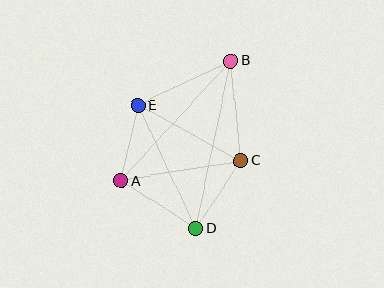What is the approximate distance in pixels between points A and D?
The distance between A and D is approximately 89 pixels.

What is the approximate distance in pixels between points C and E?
The distance between C and E is approximately 117 pixels.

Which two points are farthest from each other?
Points B and D are farthest from each other.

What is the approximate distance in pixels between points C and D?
The distance between C and D is approximately 82 pixels.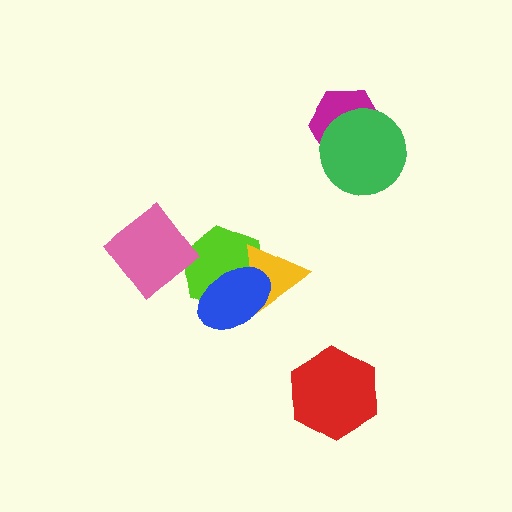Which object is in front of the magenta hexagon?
The green circle is in front of the magenta hexagon.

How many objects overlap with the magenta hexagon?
1 object overlaps with the magenta hexagon.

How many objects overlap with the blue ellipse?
2 objects overlap with the blue ellipse.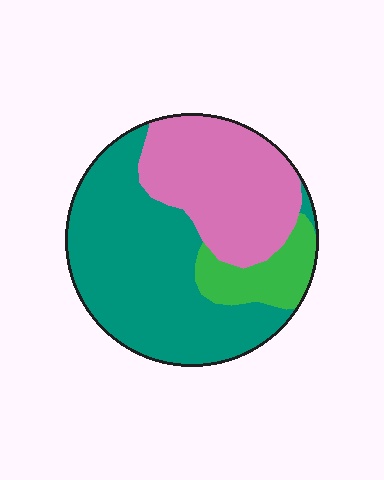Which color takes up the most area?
Teal, at roughly 55%.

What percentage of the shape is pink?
Pink covers 34% of the shape.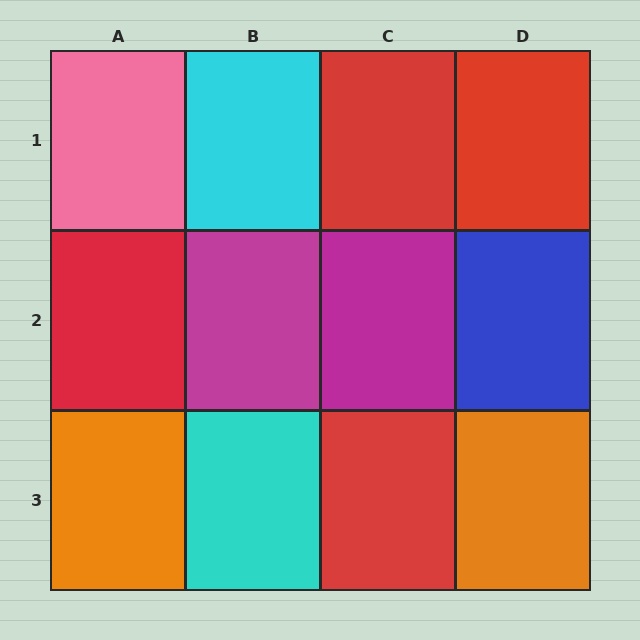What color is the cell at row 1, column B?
Cyan.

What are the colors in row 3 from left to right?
Orange, cyan, red, orange.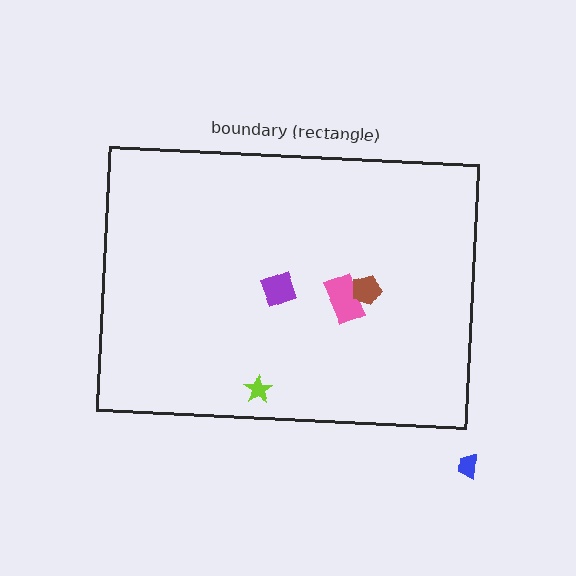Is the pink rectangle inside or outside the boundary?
Inside.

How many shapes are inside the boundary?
4 inside, 1 outside.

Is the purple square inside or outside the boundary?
Inside.